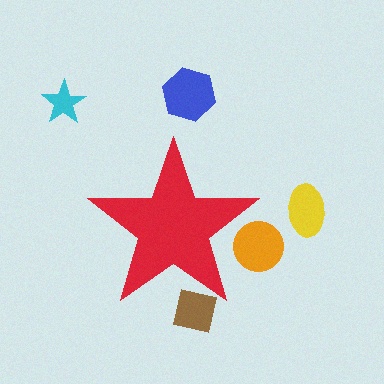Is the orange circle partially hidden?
Yes, the orange circle is partially hidden behind the red star.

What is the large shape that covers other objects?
A red star.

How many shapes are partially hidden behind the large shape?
2 shapes are partially hidden.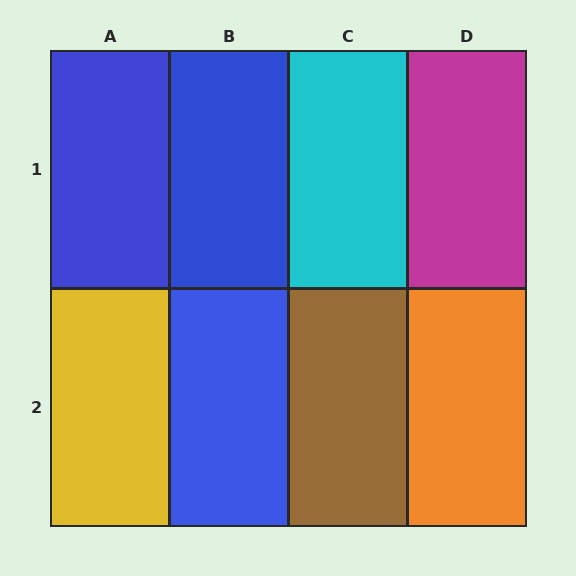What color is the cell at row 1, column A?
Blue.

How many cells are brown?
1 cell is brown.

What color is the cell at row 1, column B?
Blue.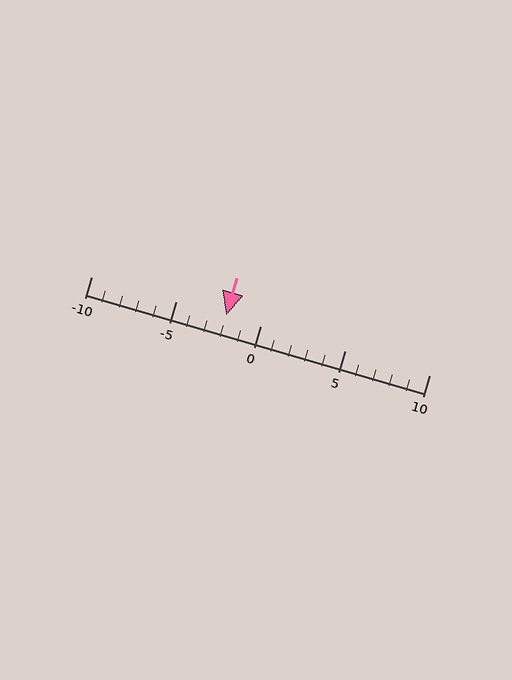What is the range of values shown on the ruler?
The ruler shows values from -10 to 10.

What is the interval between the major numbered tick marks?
The major tick marks are spaced 5 units apart.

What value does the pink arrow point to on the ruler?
The pink arrow points to approximately -2.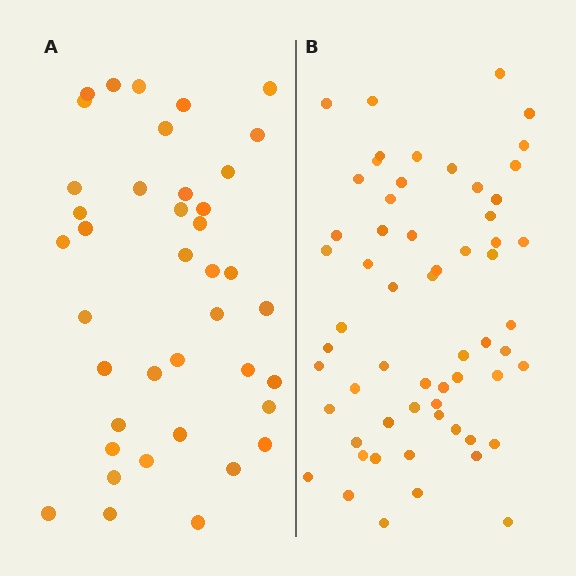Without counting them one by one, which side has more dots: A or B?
Region B (the right region) has more dots.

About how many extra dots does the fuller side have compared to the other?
Region B has approximately 20 more dots than region A.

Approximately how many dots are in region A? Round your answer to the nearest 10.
About 40 dots.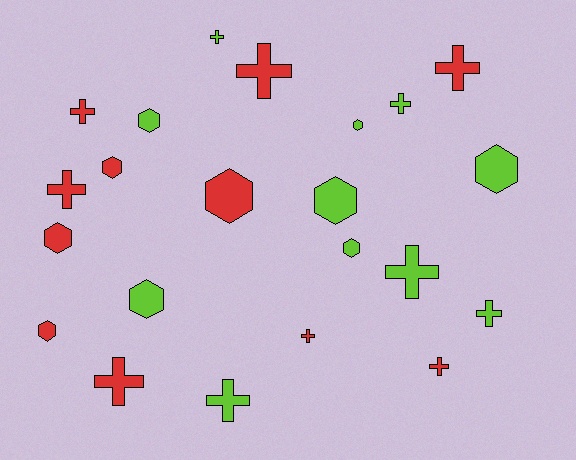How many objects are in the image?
There are 22 objects.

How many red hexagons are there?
There are 4 red hexagons.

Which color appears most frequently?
Red, with 11 objects.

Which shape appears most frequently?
Cross, with 12 objects.